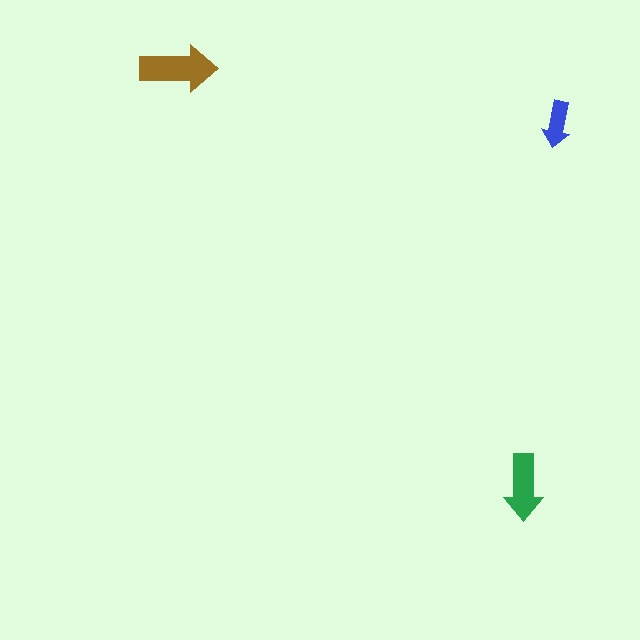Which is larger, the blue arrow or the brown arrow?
The brown one.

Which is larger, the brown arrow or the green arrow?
The brown one.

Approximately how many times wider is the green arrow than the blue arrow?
About 1.5 times wider.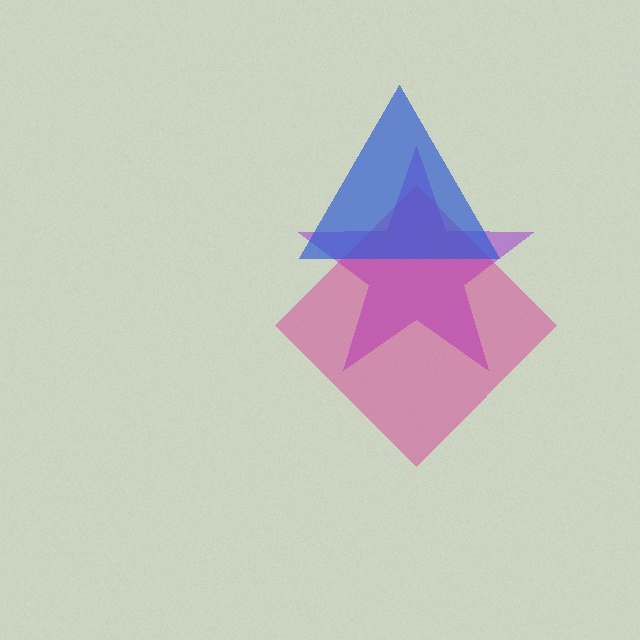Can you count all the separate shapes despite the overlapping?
Yes, there are 3 separate shapes.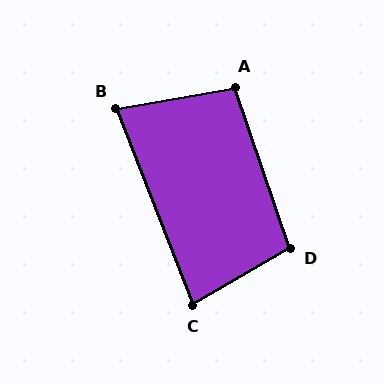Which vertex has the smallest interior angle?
B, at approximately 79 degrees.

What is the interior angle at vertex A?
Approximately 99 degrees (obtuse).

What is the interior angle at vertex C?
Approximately 81 degrees (acute).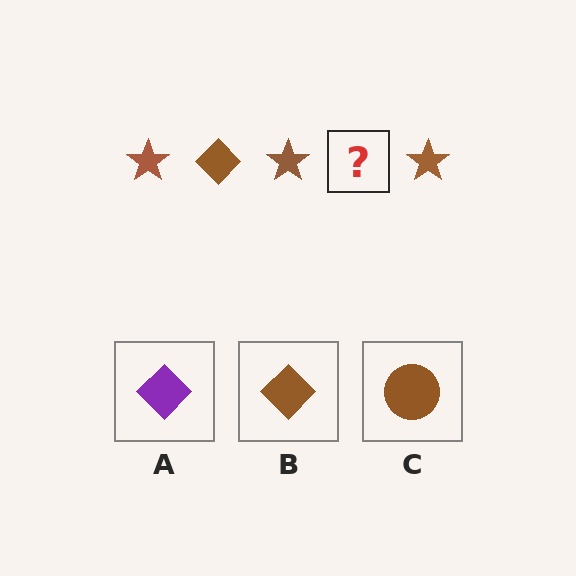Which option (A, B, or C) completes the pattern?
B.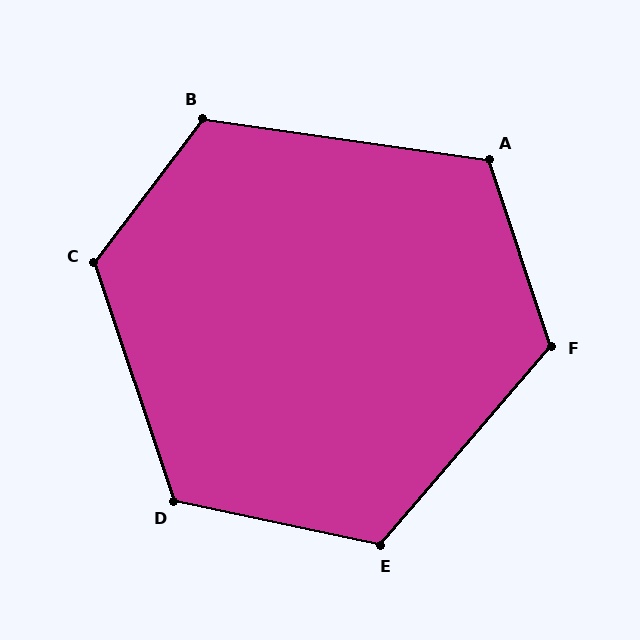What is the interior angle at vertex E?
Approximately 119 degrees (obtuse).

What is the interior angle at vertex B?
Approximately 119 degrees (obtuse).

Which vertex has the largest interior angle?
C, at approximately 125 degrees.